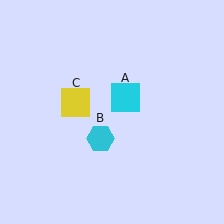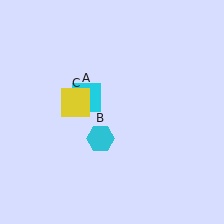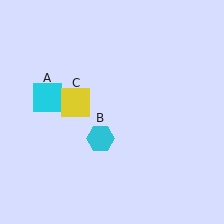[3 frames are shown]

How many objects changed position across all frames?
1 object changed position: cyan square (object A).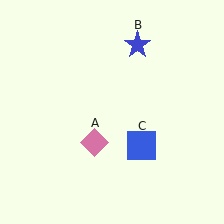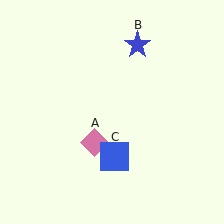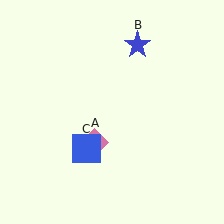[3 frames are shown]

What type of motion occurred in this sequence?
The blue square (object C) rotated clockwise around the center of the scene.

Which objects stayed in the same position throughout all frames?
Pink diamond (object A) and blue star (object B) remained stationary.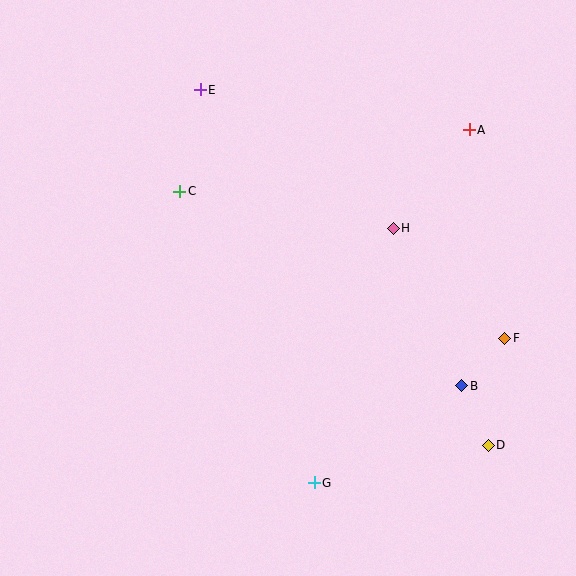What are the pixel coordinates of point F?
Point F is at (505, 338).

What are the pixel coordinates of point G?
Point G is at (314, 483).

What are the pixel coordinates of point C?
Point C is at (180, 191).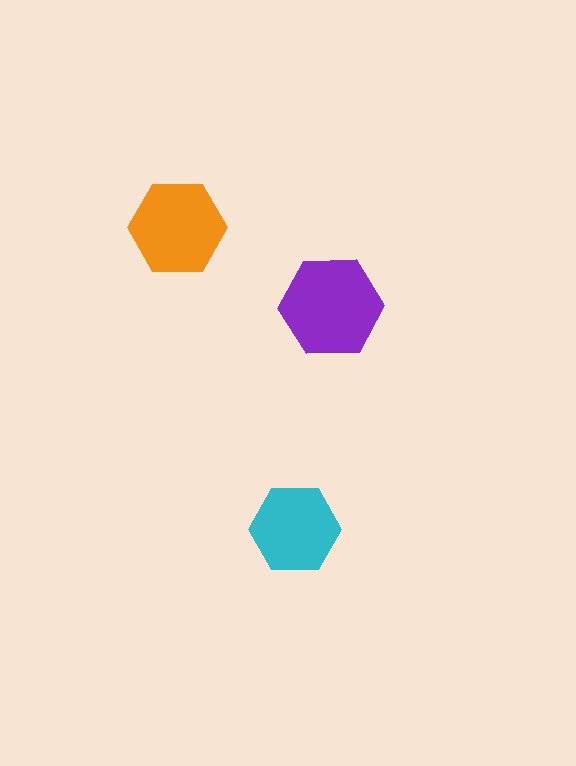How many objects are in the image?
There are 3 objects in the image.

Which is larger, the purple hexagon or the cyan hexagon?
The purple one.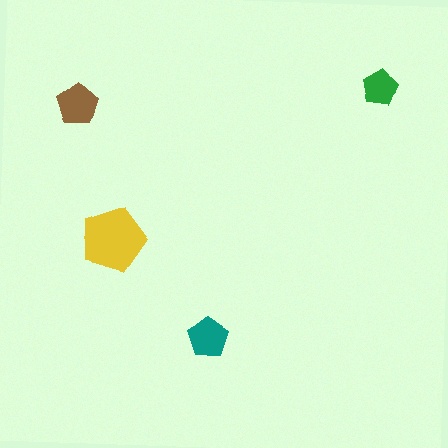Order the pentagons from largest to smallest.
the yellow one, the brown one, the teal one, the green one.